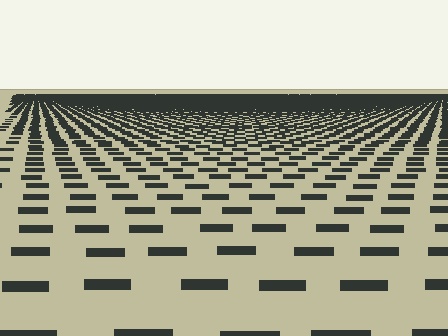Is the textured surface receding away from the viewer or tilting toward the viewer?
The surface is receding away from the viewer. Texture elements get smaller and denser toward the top.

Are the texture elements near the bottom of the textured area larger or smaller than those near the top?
Larger. Near the bottom, elements are closer to the viewer and appear at a bigger on-screen size.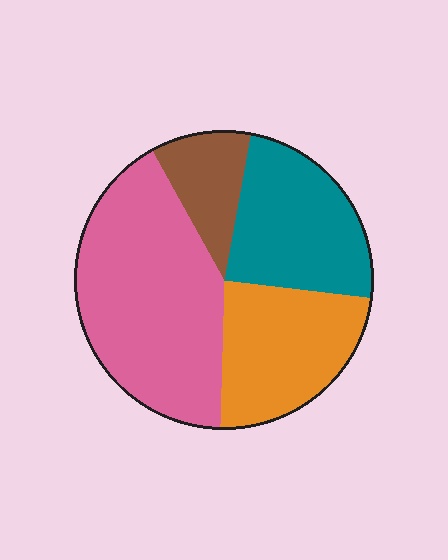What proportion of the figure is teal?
Teal takes up about one quarter (1/4) of the figure.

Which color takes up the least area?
Brown, at roughly 10%.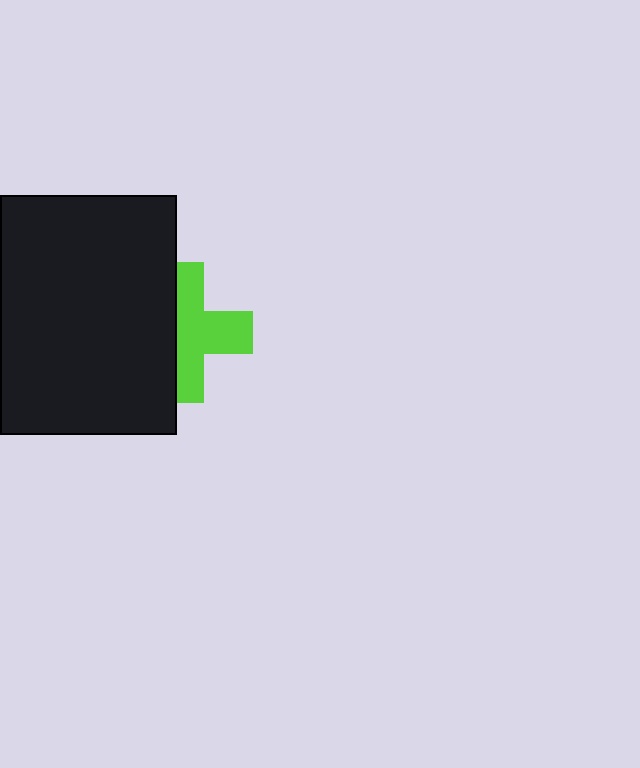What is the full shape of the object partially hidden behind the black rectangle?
The partially hidden object is a lime cross.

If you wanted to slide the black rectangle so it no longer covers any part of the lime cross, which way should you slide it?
Slide it left — that is the most direct way to separate the two shapes.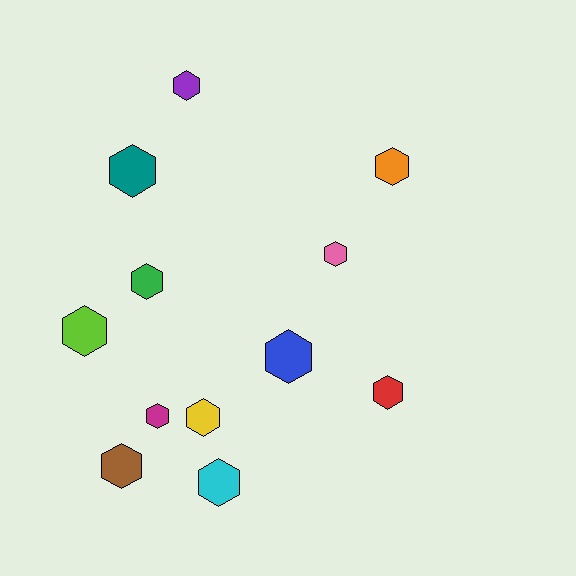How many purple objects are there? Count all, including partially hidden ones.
There is 1 purple object.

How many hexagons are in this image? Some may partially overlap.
There are 12 hexagons.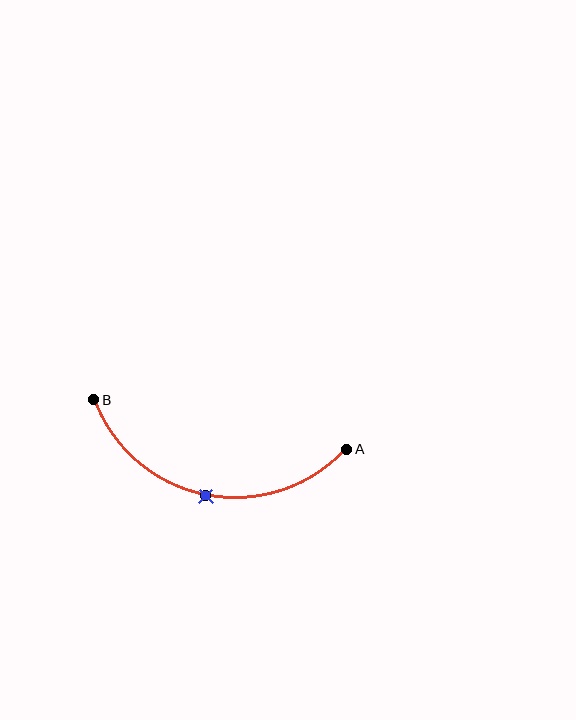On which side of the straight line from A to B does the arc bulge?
The arc bulges below the straight line connecting A and B.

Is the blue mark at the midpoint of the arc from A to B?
Yes. The blue mark lies on the arc at equal arc-length from both A and B — it is the arc midpoint.